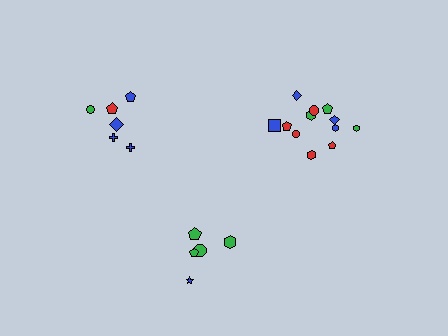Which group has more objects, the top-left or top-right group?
The top-right group.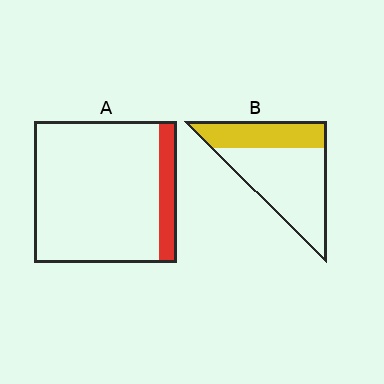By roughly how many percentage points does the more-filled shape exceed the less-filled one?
By roughly 20 percentage points (B over A).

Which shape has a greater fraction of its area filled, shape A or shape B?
Shape B.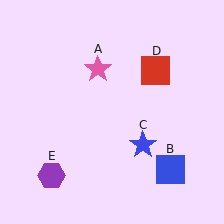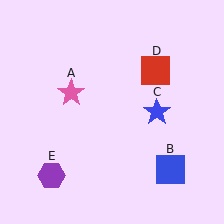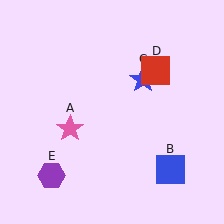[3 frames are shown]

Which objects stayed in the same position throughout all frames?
Blue square (object B) and red square (object D) and purple hexagon (object E) remained stationary.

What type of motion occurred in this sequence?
The pink star (object A), blue star (object C) rotated counterclockwise around the center of the scene.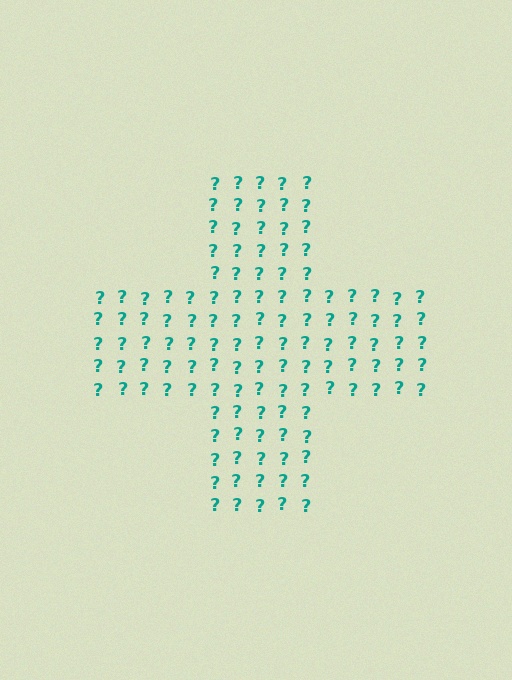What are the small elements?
The small elements are question marks.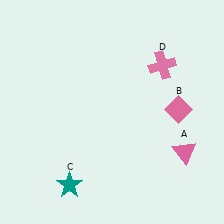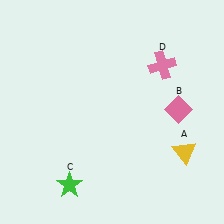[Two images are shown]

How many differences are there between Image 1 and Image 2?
There are 2 differences between the two images.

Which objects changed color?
A changed from pink to yellow. C changed from teal to green.